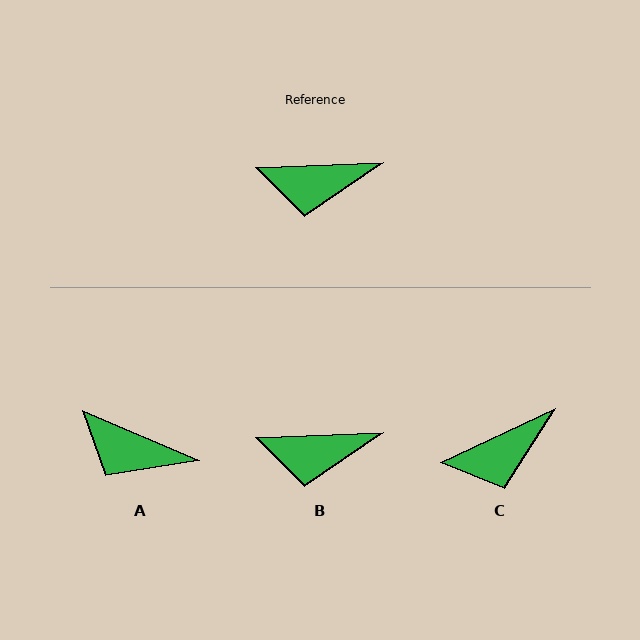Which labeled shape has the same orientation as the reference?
B.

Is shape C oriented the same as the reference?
No, it is off by about 23 degrees.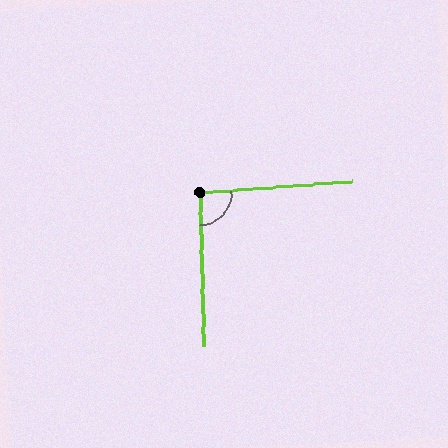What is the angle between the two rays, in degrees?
Approximately 93 degrees.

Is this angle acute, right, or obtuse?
It is approximately a right angle.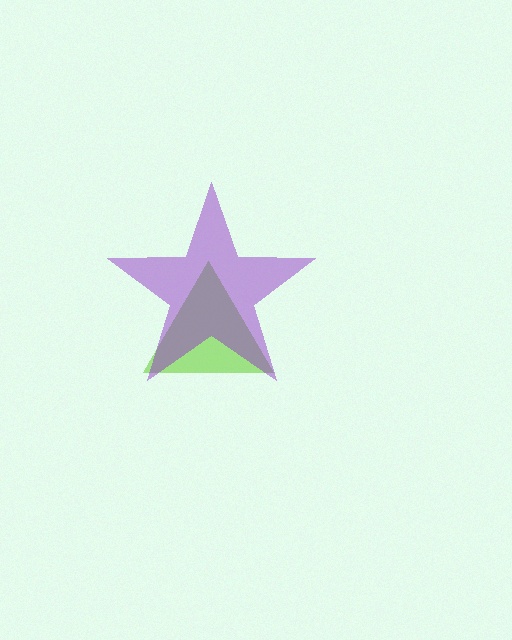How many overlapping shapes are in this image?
There are 2 overlapping shapes in the image.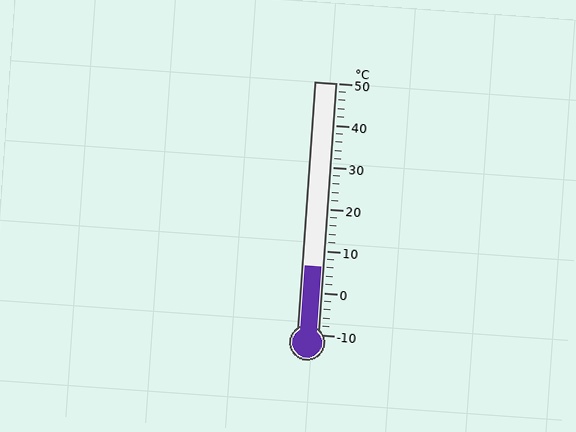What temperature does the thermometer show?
The thermometer shows approximately 6°C.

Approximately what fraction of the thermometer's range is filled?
The thermometer is filled to approximately 25% of its range.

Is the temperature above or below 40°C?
The temperature is below 40°C.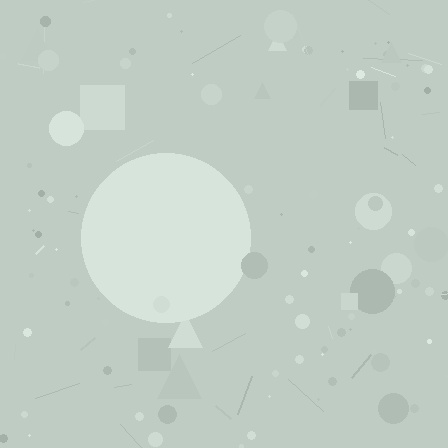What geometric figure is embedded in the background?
A circle is embedded in the background.